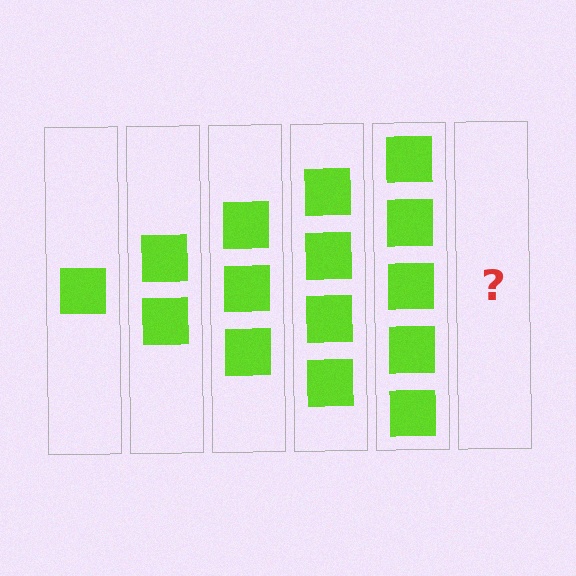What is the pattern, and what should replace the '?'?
The pattern is that each step adds one more square. The '?' should be 6 squares.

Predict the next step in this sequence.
The next step is 6 squares.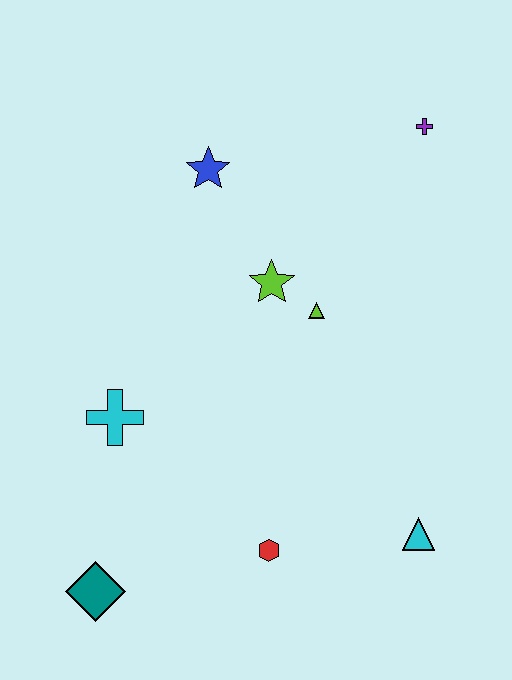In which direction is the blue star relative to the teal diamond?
The blue star is above the teal diamond.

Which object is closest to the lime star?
The lime triangle is closest to the lime star.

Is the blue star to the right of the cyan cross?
Yes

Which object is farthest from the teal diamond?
The purple cross is farthest from the teal diamond.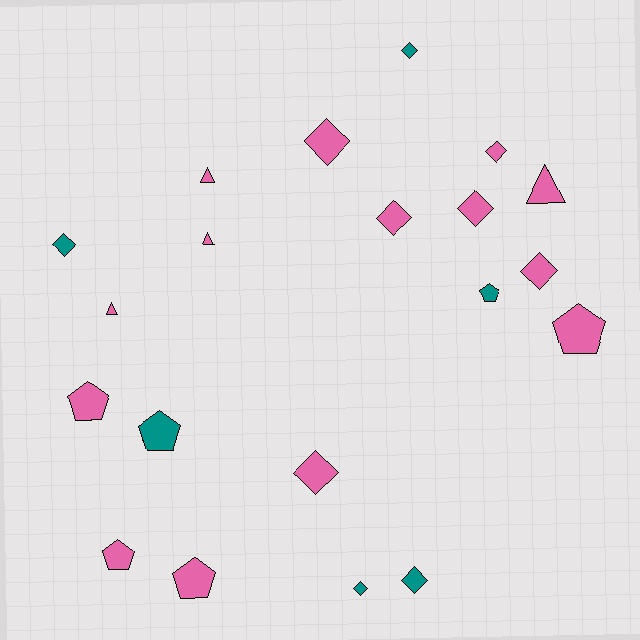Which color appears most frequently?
Pink, with 14 objects.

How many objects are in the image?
There are 20 objects.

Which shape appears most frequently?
Diamond, with 10 objects.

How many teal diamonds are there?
There are 4 teal diamonds.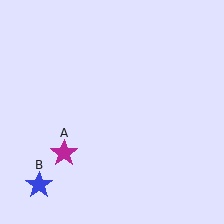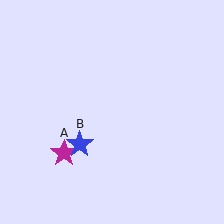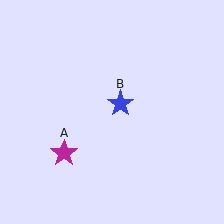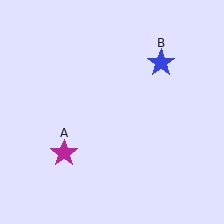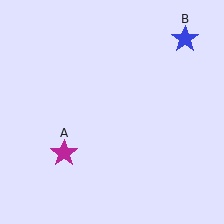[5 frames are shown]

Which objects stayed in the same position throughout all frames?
Magenta star (object A) remained stationary.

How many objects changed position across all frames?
1 object changed position: blue star (object B).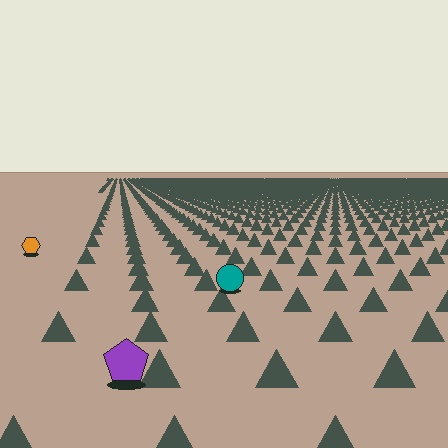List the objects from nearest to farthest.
From nearest to farthest: the purple pentagon, the teal circle, the orange hexagon.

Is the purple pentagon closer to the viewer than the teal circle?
Yes. The purple pentagon is closer — you can tell from the texture gradient: the ground texture is coarser near it.